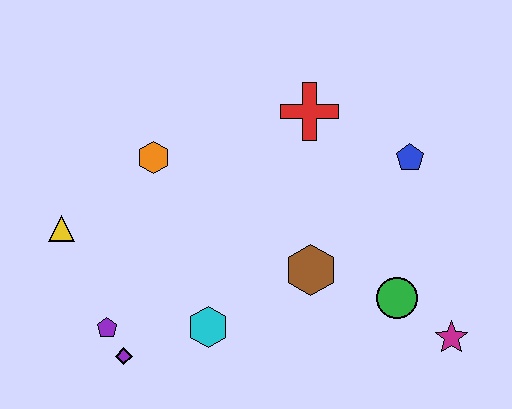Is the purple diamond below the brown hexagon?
Yes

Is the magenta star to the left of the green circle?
No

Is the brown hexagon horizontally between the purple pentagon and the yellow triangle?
No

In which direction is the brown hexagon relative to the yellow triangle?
The brown hexagon is to the right of the yellow triangle.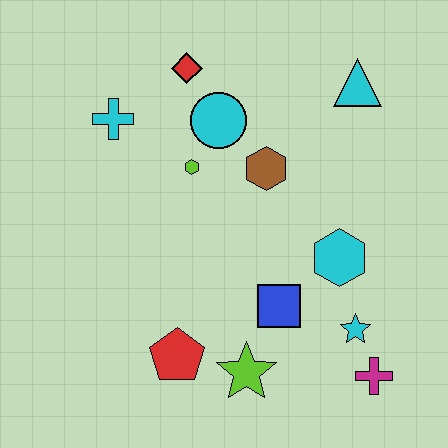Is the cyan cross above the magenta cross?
Yes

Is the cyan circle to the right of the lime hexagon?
Yes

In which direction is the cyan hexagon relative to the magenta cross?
The cyan hexagon is above the magenta cross.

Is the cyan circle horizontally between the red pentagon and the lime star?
Yes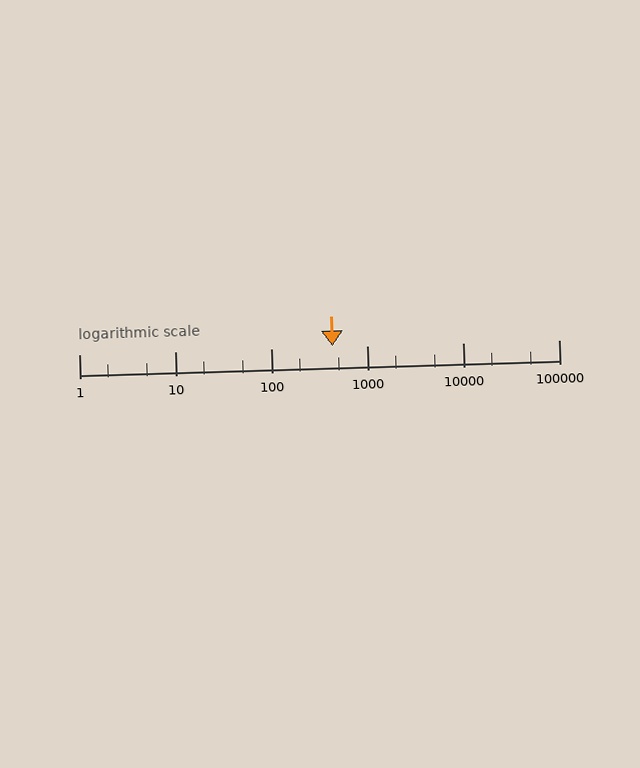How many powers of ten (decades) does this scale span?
The scale spans 5 decades, from 1 to 100000.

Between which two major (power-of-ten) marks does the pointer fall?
The pointer is between 100 and 1000.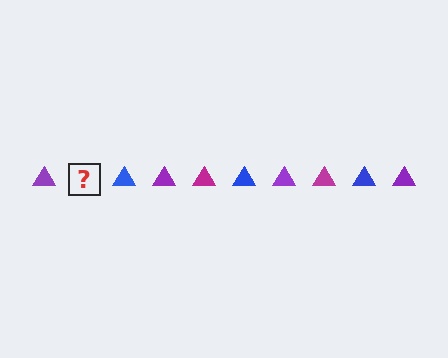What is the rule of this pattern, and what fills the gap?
The rule is that the pattern cycles through purple, magenta, blue triangles. The gap should be filled with a magenta triangle.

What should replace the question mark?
The question mark should be replaced with a magenta triangle.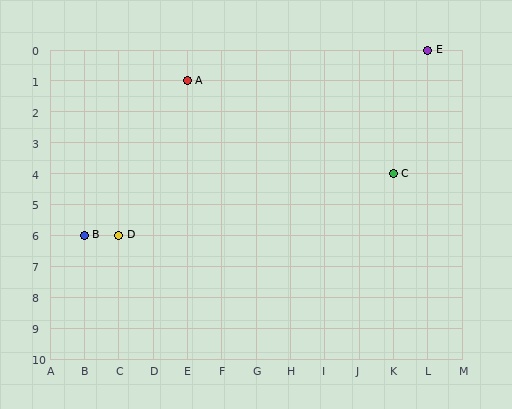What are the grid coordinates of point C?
Point C is at grid coordinates (K, 4).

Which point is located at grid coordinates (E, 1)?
Point A is at (E, 1).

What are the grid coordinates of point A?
Point A is at grid coordinates (E, 1).